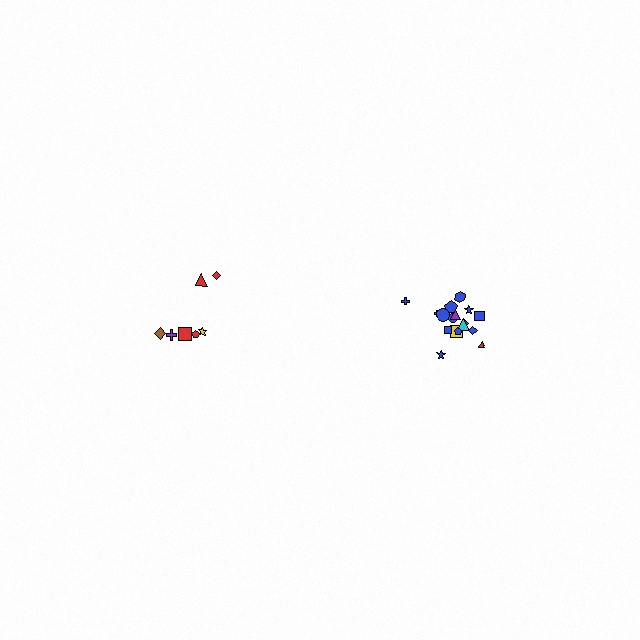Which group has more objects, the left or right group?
The right group.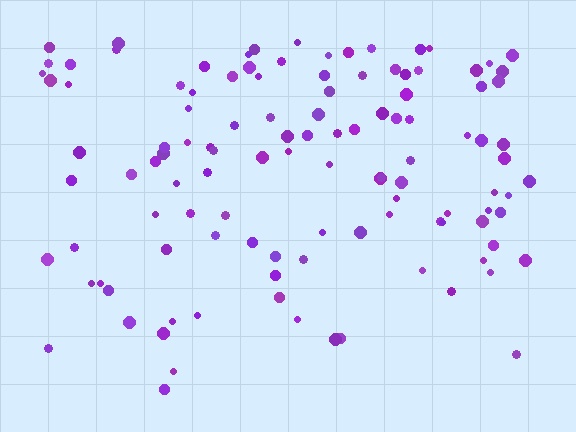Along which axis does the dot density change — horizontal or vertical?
Vertical.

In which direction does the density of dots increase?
From bottom to top, with the top side densest.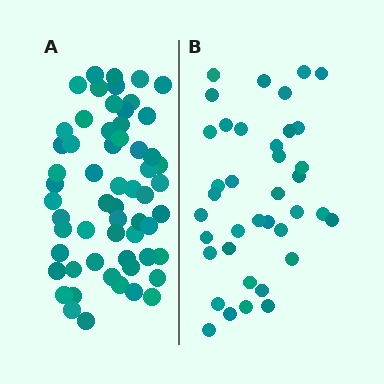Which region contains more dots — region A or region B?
Region A (the left region) has more dots.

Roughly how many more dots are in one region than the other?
Region A has approximately 20 more dots than region B.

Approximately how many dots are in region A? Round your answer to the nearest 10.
About 60 dots. (The exact count is 59, which rounds to 60.)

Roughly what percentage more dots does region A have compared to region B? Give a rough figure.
About 55% more.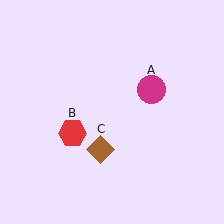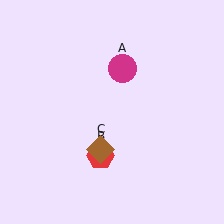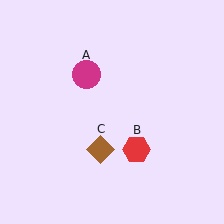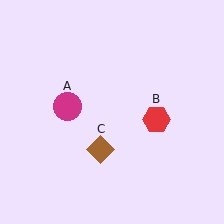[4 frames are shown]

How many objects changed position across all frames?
2 objects changed position: magenta circle (object A), red hexagon (object B).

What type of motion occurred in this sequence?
The magenta circle (object A), red hexagon (object B) rotated counterclockwise around the center of the scene.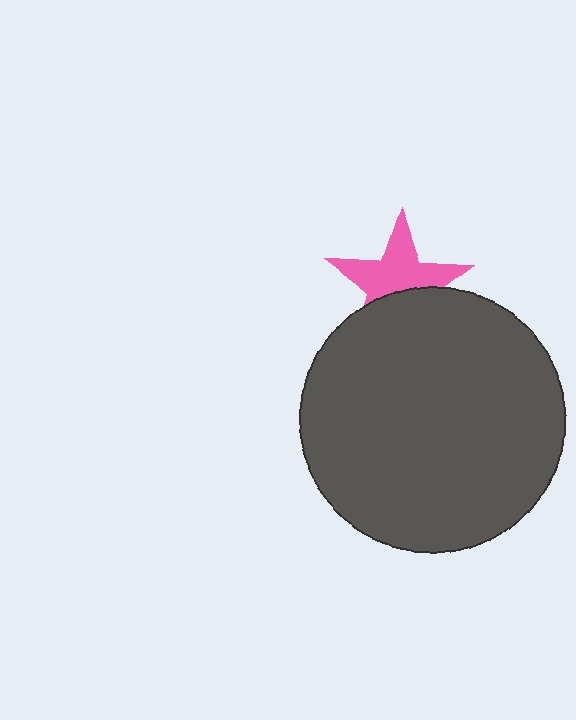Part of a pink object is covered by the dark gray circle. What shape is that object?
It is a star.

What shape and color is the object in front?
The object in front is a dark gray circle.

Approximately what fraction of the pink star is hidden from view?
Roughly 40% of the pink star is hidden behind the dark gray circle.